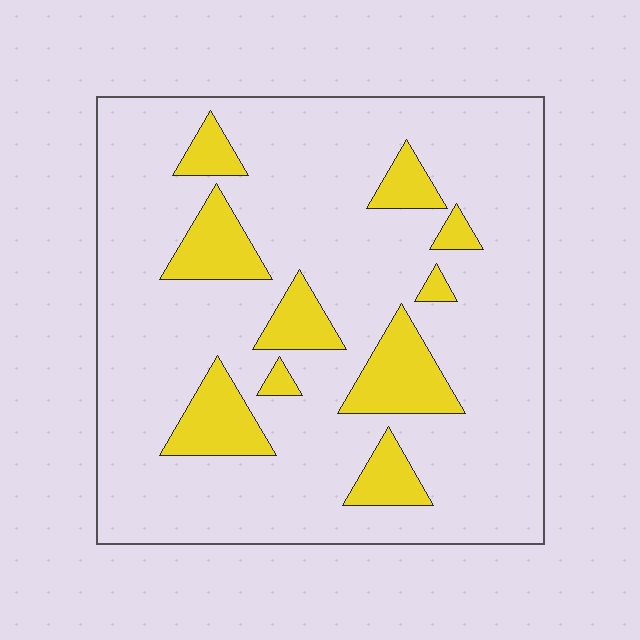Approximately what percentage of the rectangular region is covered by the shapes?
Approximately 15%.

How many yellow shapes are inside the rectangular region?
10.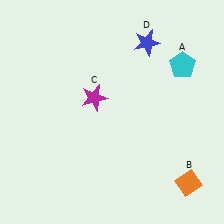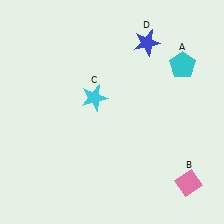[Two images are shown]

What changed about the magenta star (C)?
In Image 1, C is magenta. In Image 2, it changed to cyan.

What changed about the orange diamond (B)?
In Image 1, B is orange. In Image 2, it changed to pink.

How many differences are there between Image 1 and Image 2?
There are 2 differences between the two images.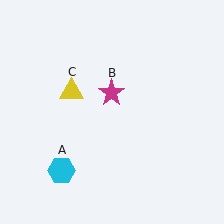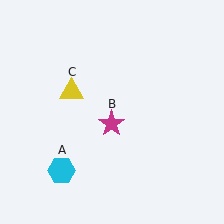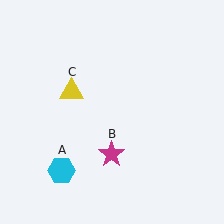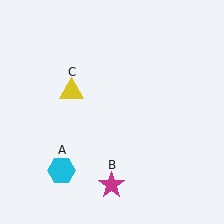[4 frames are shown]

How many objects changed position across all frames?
1 object changed position: magenta star (object B).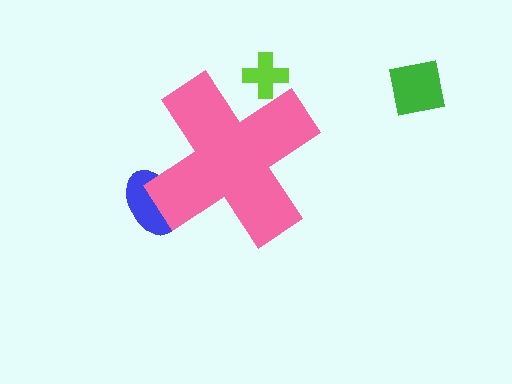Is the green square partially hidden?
No, the green square is fully visible.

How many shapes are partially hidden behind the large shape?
2 shapes are partially hidden.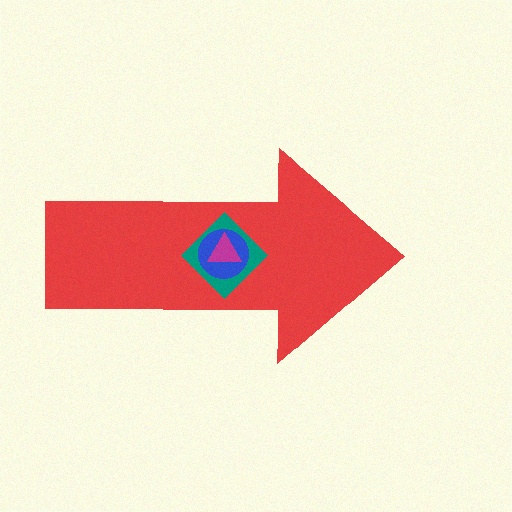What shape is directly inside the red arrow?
The teal diamond.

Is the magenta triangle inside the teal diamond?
Yes.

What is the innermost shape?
The magenta triangle.